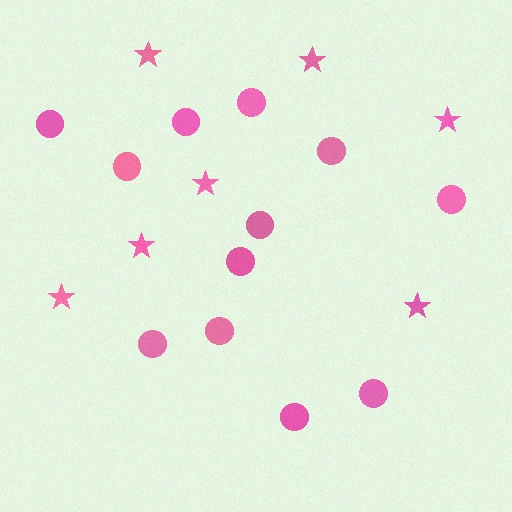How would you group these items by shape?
There are 2 groups: one group of stars (7) and one group of circles (12).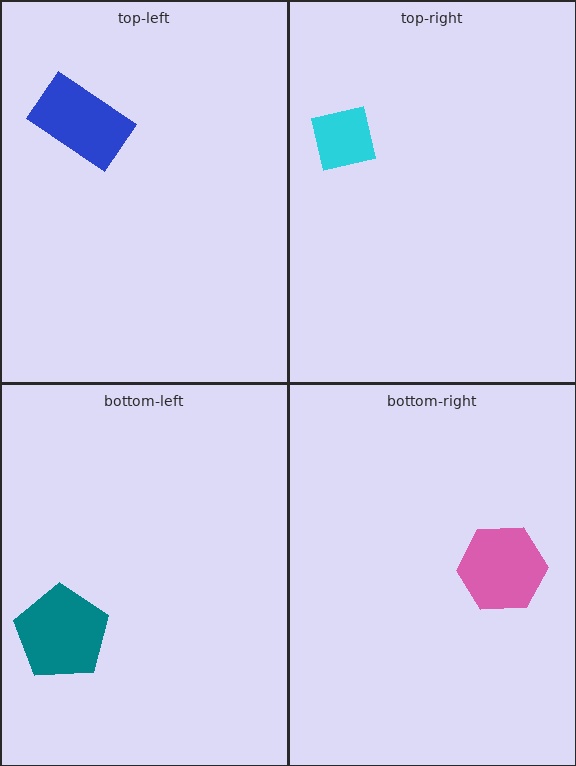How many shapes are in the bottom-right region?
1.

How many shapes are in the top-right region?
1.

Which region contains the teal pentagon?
The bottom-left region.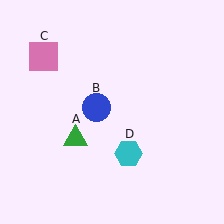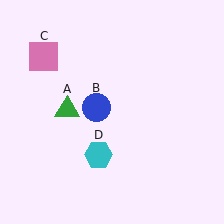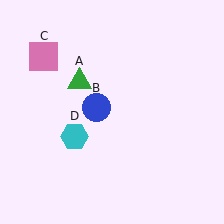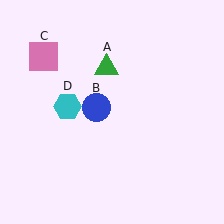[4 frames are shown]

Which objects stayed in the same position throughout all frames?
Blue circle (object B) and pink square (object C) remained stationary.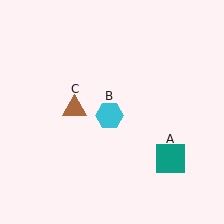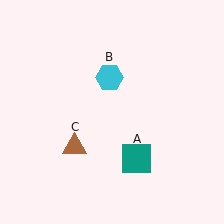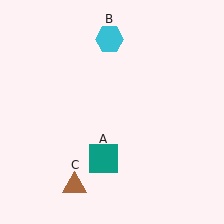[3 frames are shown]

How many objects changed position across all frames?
3 objects changed position: teal square (object A), cyan hexagon (object B), brown triangle (object C).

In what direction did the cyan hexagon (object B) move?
The cyan hexagon (object B) moved up.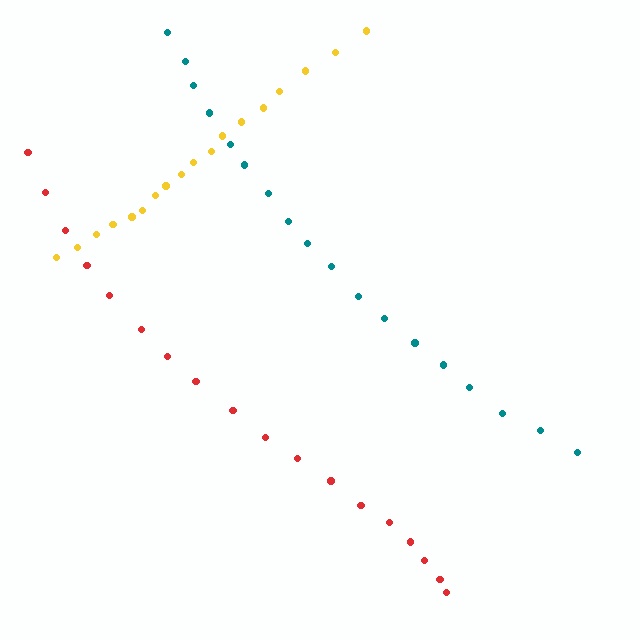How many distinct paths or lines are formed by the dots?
There are 3 distinct paths.